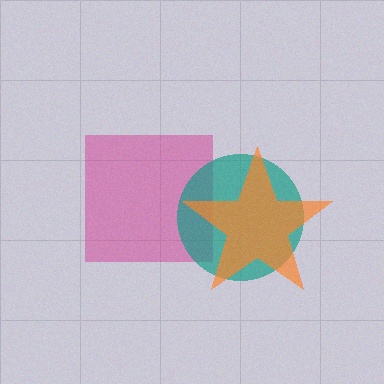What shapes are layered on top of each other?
The layered shapes are: a magenta square, a teal circle, an orange star.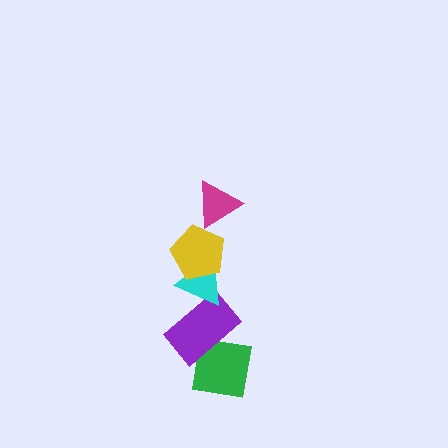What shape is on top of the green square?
The purple rectangle is on top of the green square.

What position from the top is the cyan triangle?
The cyan triangle is 3rd from the top.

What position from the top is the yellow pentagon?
The yellow pentagon is 2nd from the top.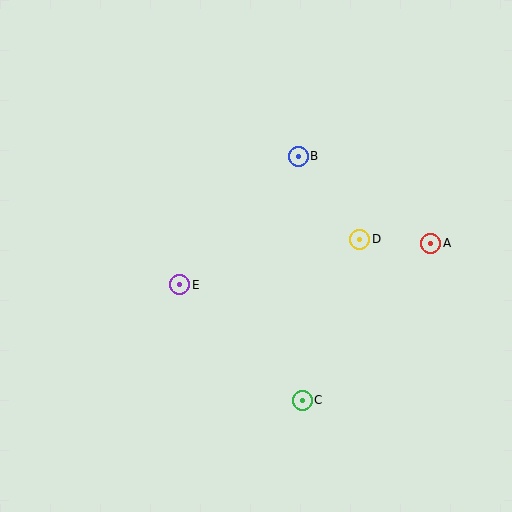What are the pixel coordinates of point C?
Point C is at (302, 400).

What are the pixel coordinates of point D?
Point D is at (360, 239).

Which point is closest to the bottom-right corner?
Point C is closest to the bottom-right corner.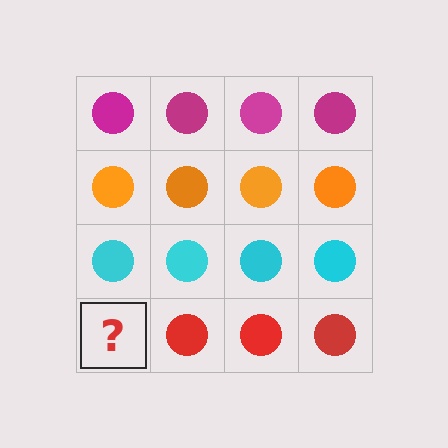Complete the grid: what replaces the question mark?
The question mark should be replaced with a red circle.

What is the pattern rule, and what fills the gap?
The rule is that each row has a consistent color. The gap should be filled with a red circle.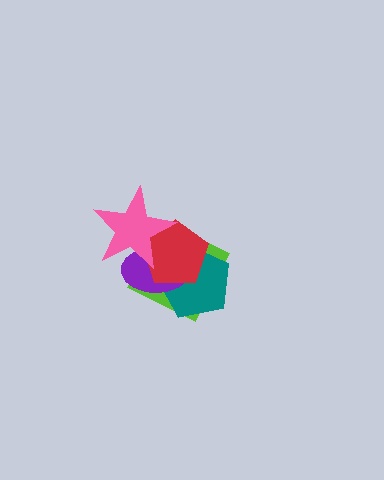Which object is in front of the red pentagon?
The pink star is in front of the red pentagon.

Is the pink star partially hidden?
No, no other shape covers it.